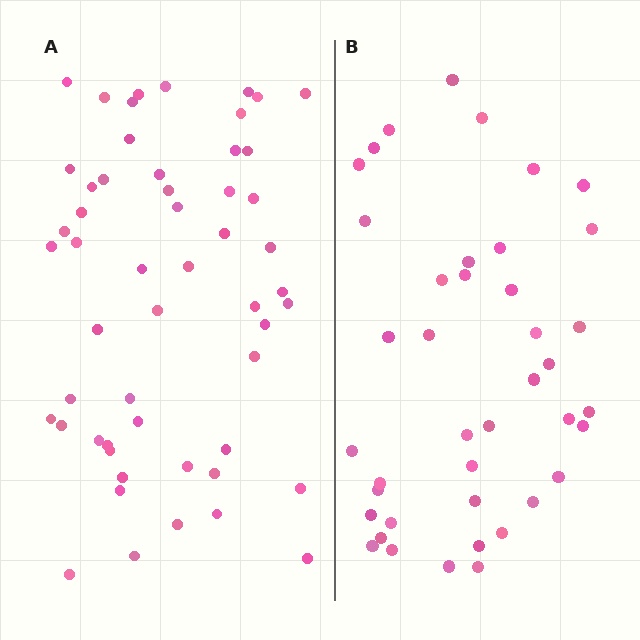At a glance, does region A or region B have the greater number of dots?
Region A (the left region) has more dots.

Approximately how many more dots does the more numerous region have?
Region A has approximately 15 more dots than region B.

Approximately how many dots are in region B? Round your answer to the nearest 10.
About 40 dots. (The exact count is 41, which rounds to 40.)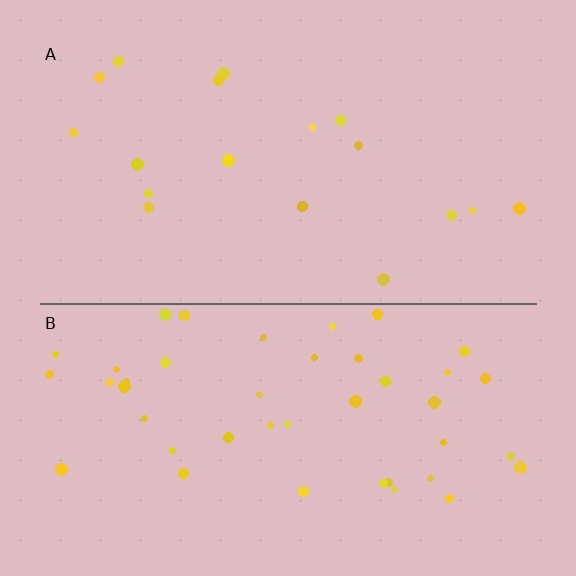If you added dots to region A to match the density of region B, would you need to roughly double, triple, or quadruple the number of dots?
Approximately double.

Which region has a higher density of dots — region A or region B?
B (the bottom).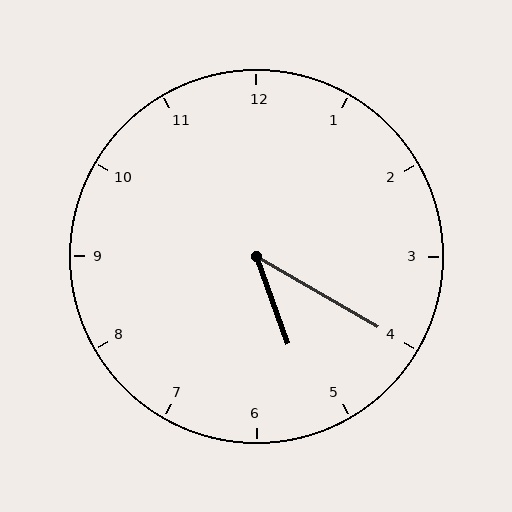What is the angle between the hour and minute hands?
Approximately 40 degrees.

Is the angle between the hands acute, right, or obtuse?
It is acute.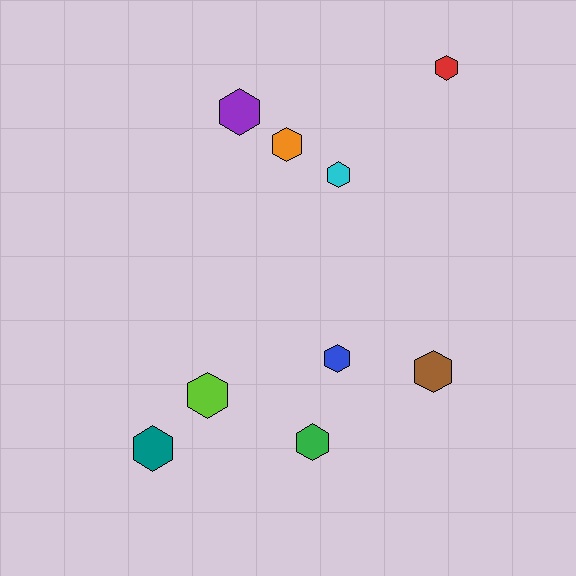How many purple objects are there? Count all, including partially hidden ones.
There is 1 purple object.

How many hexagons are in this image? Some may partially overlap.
There are 9 hexagons.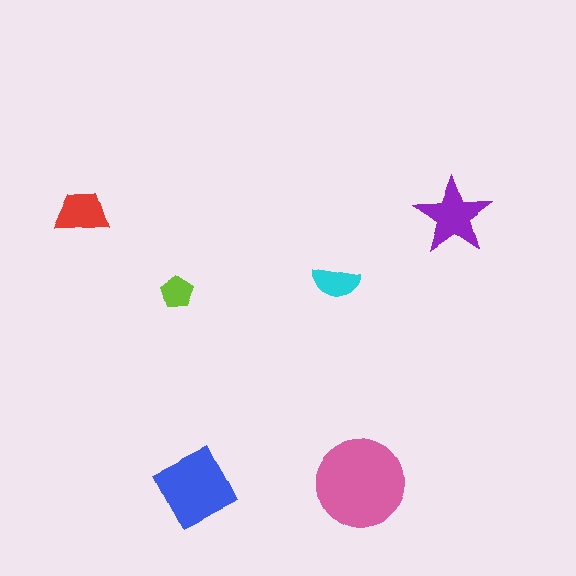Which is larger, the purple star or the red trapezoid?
The purple star.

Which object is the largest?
The pink circle.